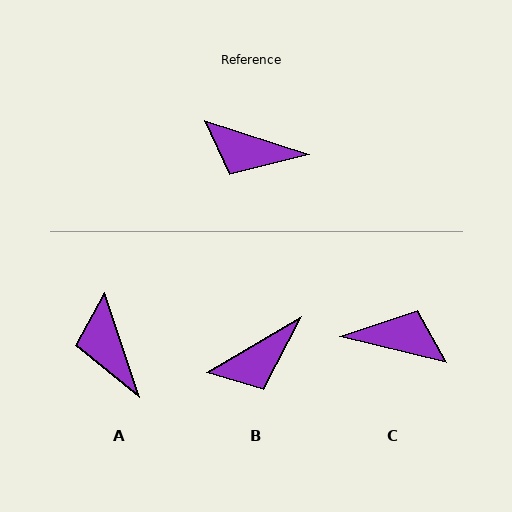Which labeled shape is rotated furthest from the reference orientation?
C, about 176 degrees away.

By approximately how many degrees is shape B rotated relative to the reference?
Approximately 49 degrees counter-clockwise.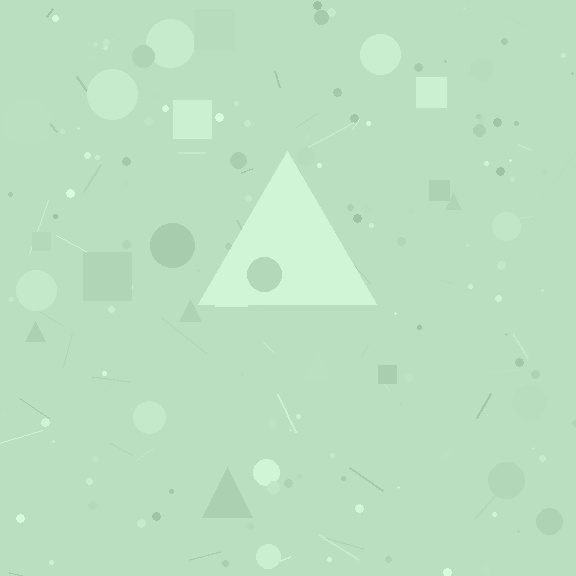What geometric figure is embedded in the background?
A triangle is embedded in the background.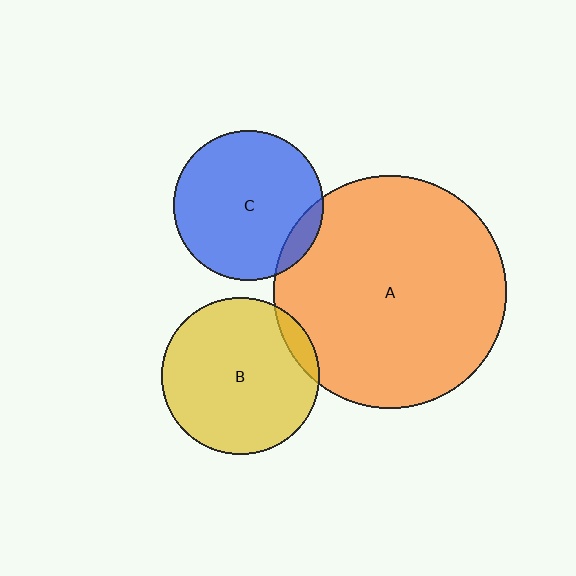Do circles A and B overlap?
Yes.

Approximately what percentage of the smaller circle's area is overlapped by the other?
Approximately 10%.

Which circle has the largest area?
Circle A (orange).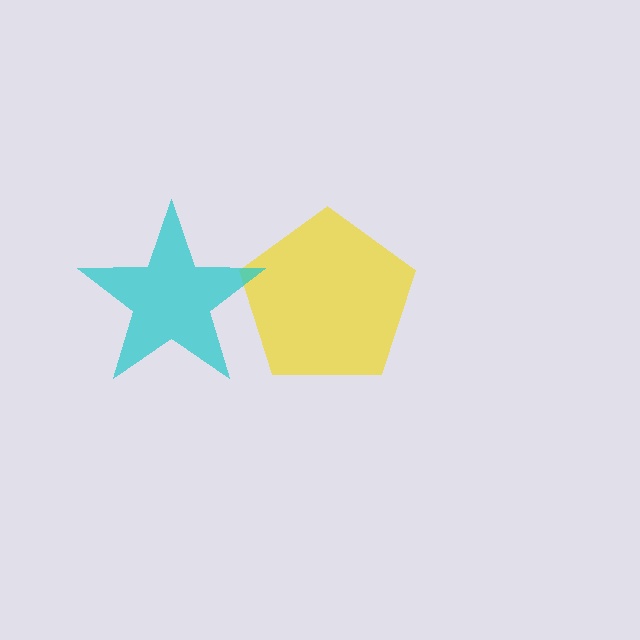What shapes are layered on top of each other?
The layered shapes are: a yellow pentagon, a cyan star.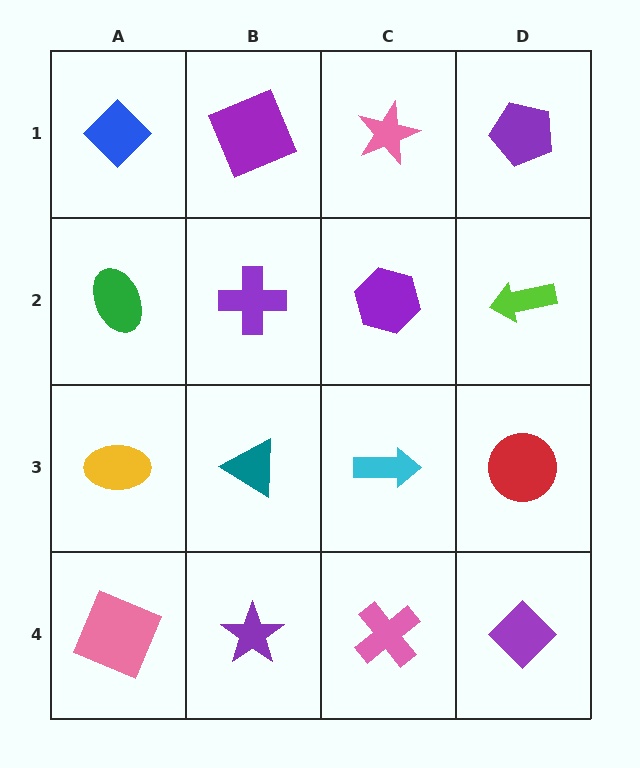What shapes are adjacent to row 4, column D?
A red circle (row 3, column D), a pink cross (row 4, column C).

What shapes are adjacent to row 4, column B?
A teal triangle (row 3, column B), a pink square (row 4, column A), a pink cross (row 4, column C).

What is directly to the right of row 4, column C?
A purple diamond.